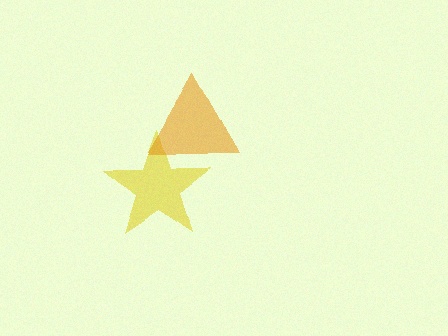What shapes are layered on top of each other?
The layered shapes are: a yellow star, an orange triangle.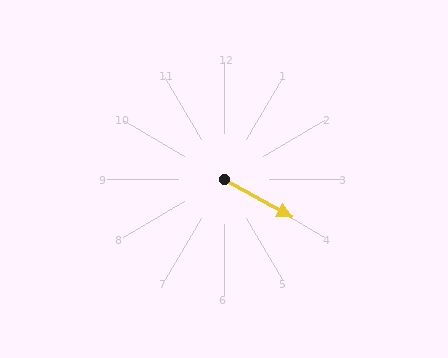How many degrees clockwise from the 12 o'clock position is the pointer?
Approximately 119 degrees.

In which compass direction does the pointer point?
Southeast.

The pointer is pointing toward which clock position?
Roughly 4 o'clock.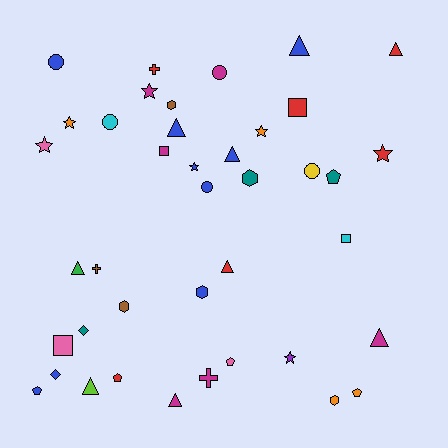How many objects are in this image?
There are 40 objects.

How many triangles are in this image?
There are 9 triangles.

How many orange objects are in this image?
There are 4 orange objects.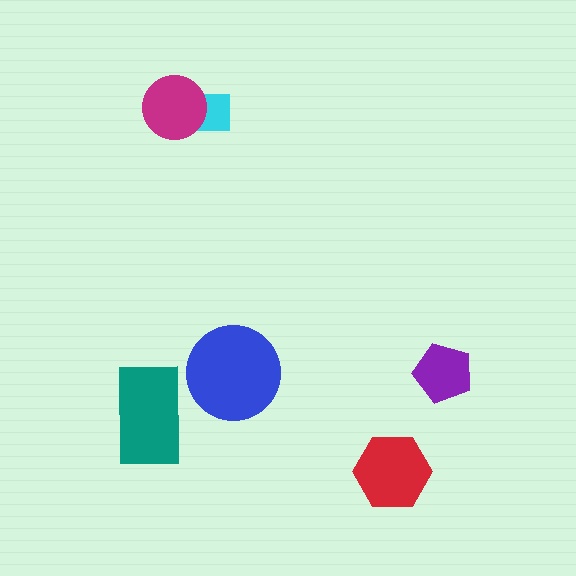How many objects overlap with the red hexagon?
0 objects overlap with the red hexagon.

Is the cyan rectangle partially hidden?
Yes, it is partially covered by another shape.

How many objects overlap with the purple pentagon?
0 objects overlap with the purple pentagon.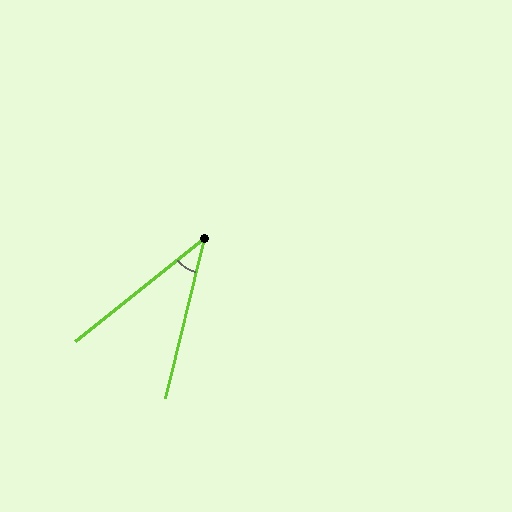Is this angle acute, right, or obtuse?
It is acute.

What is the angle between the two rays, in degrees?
Approximately 38 degrees.